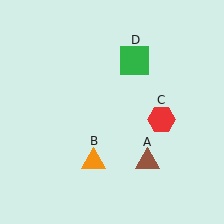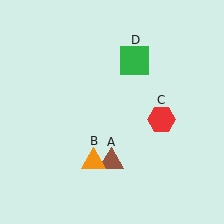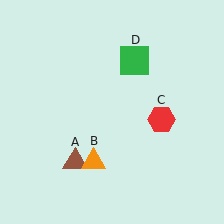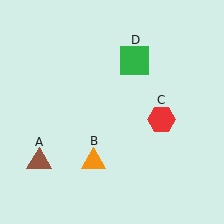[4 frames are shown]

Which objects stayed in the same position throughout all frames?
Orange triangle (object B) and red hexagon (object C) and green square (object D) remained stationary.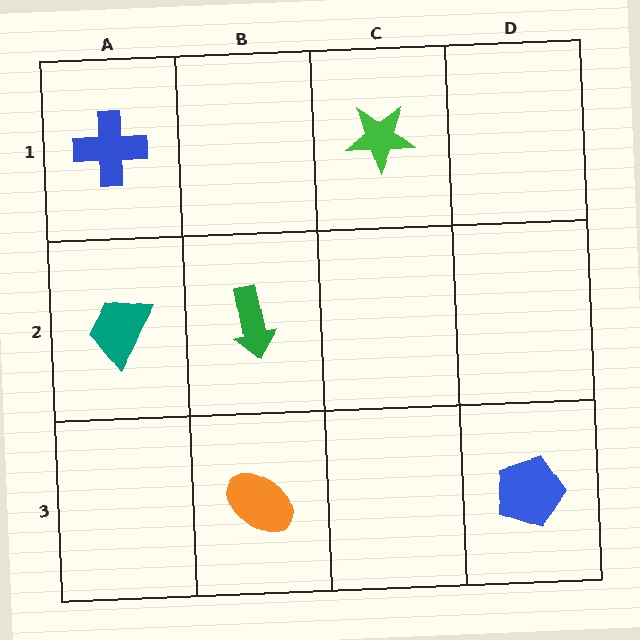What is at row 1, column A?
A blue cross.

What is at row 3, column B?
An orange ellipse.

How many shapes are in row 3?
2 shapes.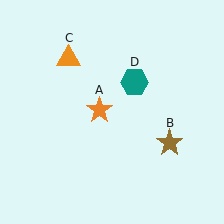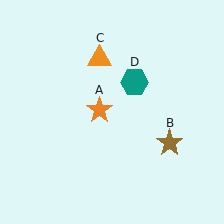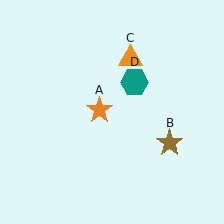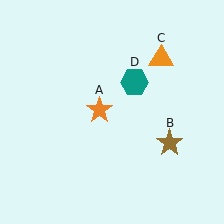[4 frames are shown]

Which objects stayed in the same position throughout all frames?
Orange star (object A) and brown star (object B) and teal hexagon (object D) remained stationary.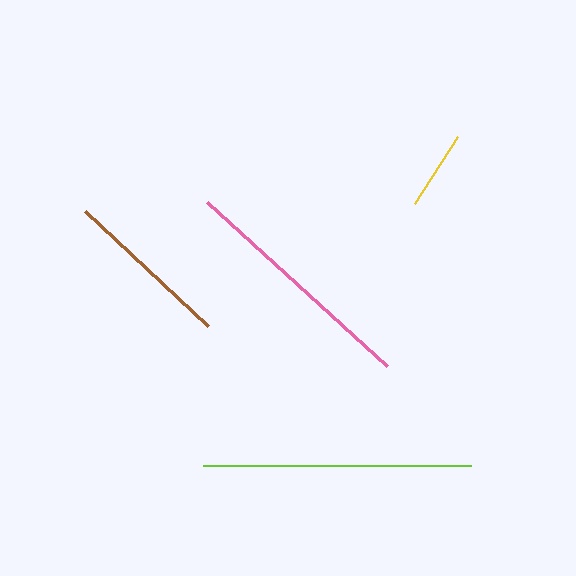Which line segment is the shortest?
The yellow line is the shortest at approximately 80 pixels.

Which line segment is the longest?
The lime line is the longest at approximately 268 pixels.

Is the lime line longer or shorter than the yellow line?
The lime line is longer than the yellow line.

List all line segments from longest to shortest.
From longest to shortest: lime, pink, brown, yellow.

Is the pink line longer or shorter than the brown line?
The pink line is longer than the brown line.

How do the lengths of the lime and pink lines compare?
The lime and pink lines are approximately the same length.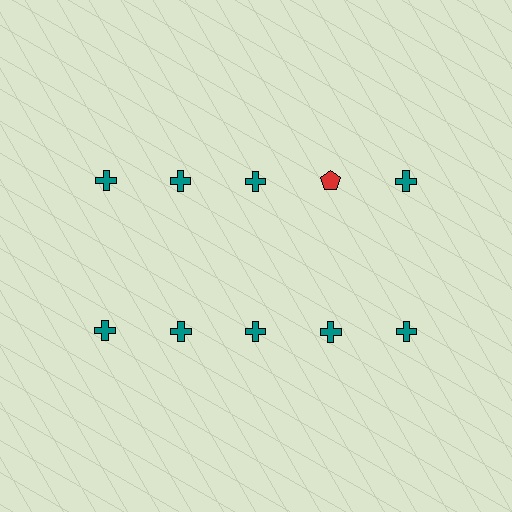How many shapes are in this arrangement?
There are 10 shapes arranged in a grid pattern.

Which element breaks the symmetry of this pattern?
The red pentagon in the top row, second from right column breaks the symmetry. All other shapes are teal crosses.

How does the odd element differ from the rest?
It differs in both color (red instead of teal) and shape (pentagon instead of cross).